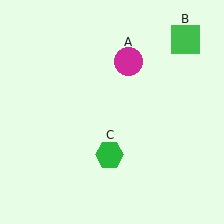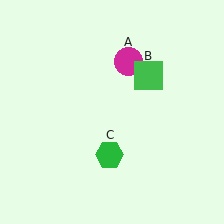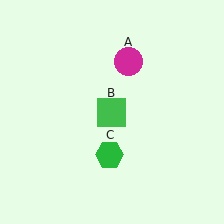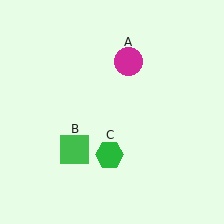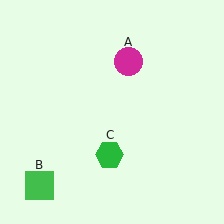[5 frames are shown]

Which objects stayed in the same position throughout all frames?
Magenta circle (object A) and green hexagon (object C) remained stationary.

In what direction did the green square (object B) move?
The green square (object B) moved down and to the left.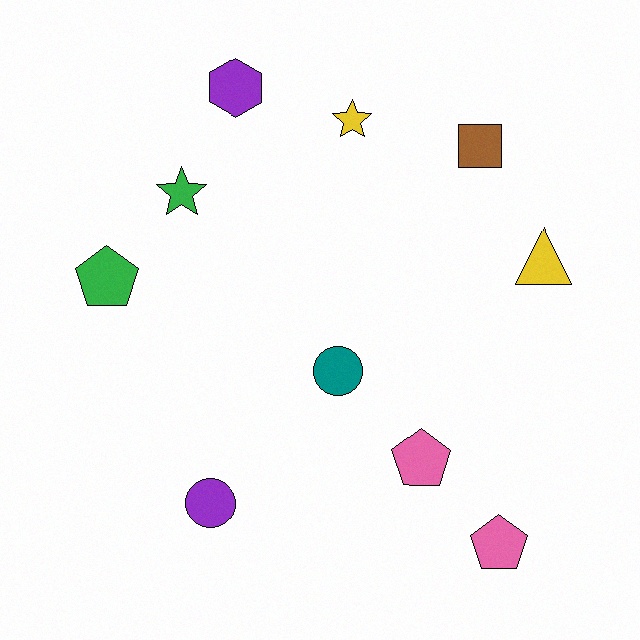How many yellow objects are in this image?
There are 2 yellow objects.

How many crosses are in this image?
There are no crosses.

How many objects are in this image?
There are 10 objects.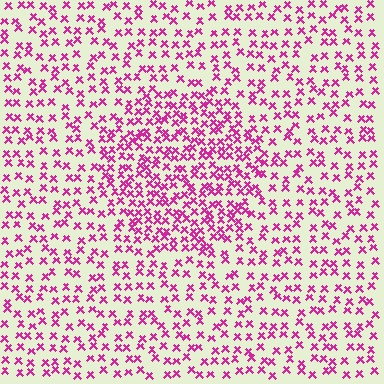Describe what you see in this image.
The image contains small magenta elements arranged at two different densities. A circle-shaped region is visible where the elements are more densely packed than the surrounding area.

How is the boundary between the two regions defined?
The boundary is defined by a change in element density (approximately 1.8x ratio). All elements are the same color, size, and shape.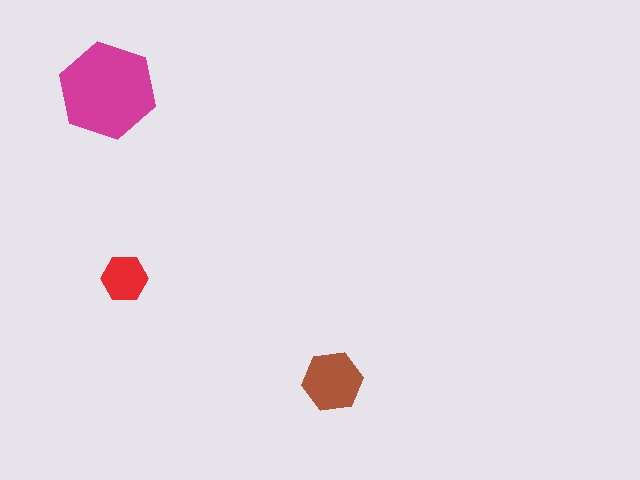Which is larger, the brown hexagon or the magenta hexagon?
The magenta one.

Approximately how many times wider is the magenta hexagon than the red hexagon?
About 2 times wider.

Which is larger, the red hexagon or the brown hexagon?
The brown one.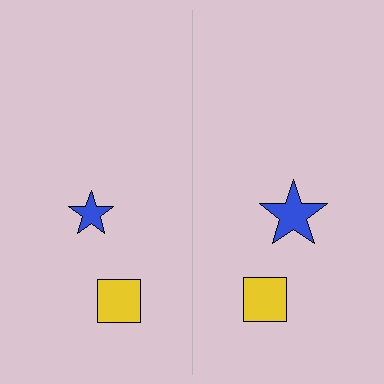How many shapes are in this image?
There are 4 shapes in this image.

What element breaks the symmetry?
The blue star on the right side has a different size than its mirror counterpart.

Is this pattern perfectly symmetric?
No, the pattern is not perfectly symmetric. The blue star on the right side has a different size than its mirror counterpart.